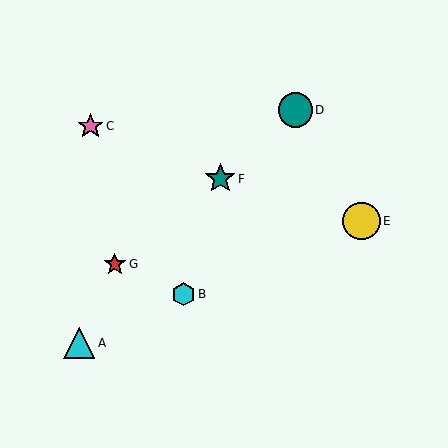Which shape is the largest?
The yellow circle (labeled E) is the largest.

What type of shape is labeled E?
Shape E is a yellow circle.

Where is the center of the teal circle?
The center of the teal circle is at (295, 110).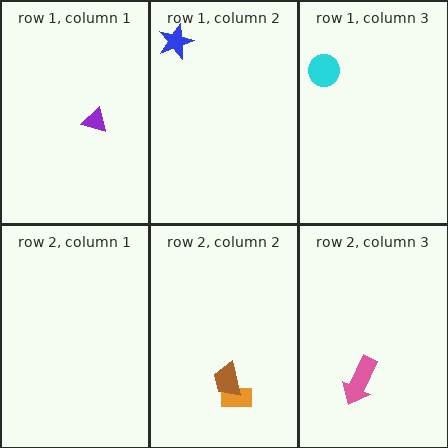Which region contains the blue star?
The row 1, column 2 region.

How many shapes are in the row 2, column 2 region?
2.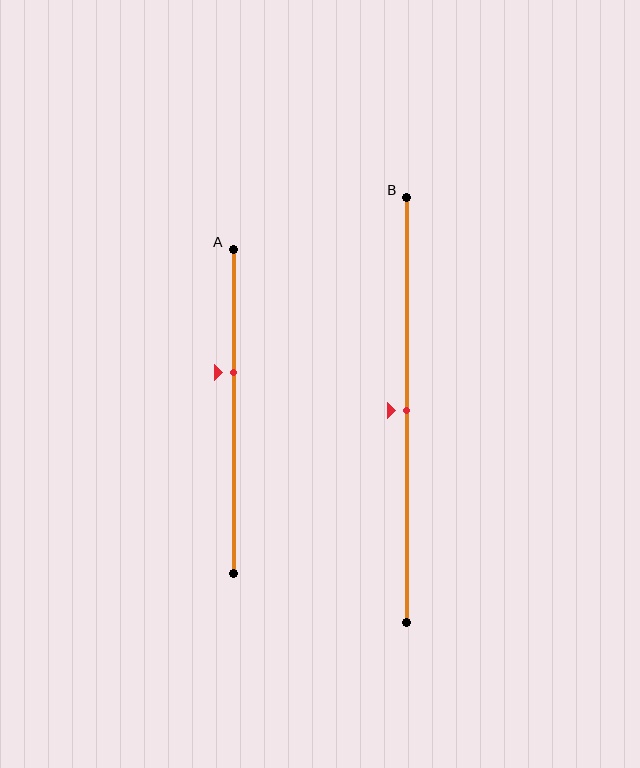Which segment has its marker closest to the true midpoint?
Segment B has its marker closest to the true midpoint.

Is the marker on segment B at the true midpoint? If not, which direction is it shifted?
Yes, the marker on segment B is at the true midpoint.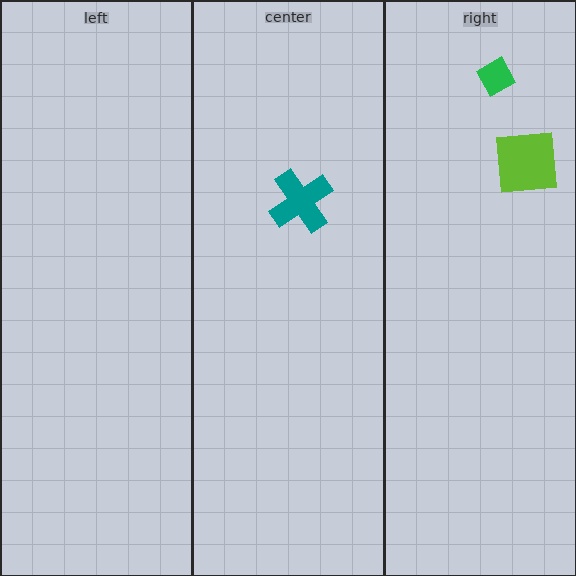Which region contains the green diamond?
The right region.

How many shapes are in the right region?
2.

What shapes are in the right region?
The lime square, the green diamond.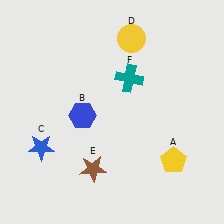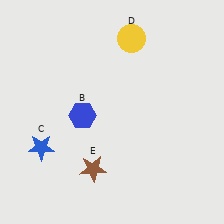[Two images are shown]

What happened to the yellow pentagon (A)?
The yellow pentagon (A) was removed in Image 2. It was in the bottom-right area of Image 1.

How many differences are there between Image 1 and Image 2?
There are 2 differences between the two images.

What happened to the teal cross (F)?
The teal cross (F) was removed in Image 2. It was in the top-right area of Image 1.